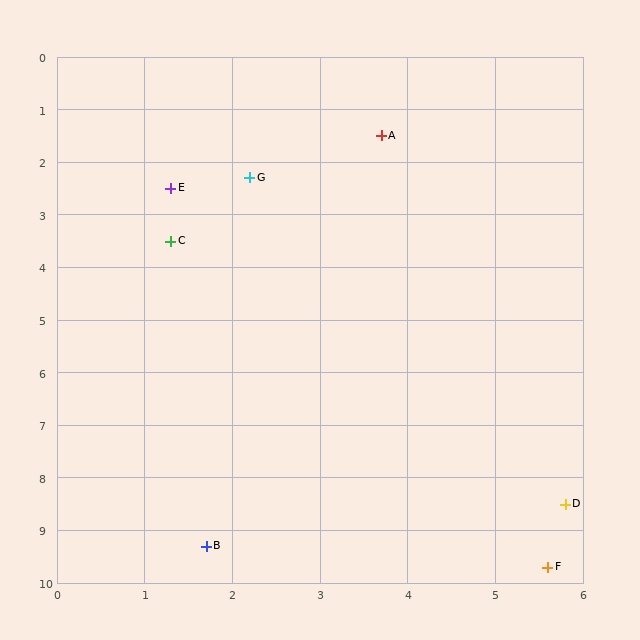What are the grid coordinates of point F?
Point F is at approximately (5.6, 9.7).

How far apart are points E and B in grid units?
Points E and B are about 6.8 grid units apart.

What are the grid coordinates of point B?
Point B is at approximately (1.7, 9.3).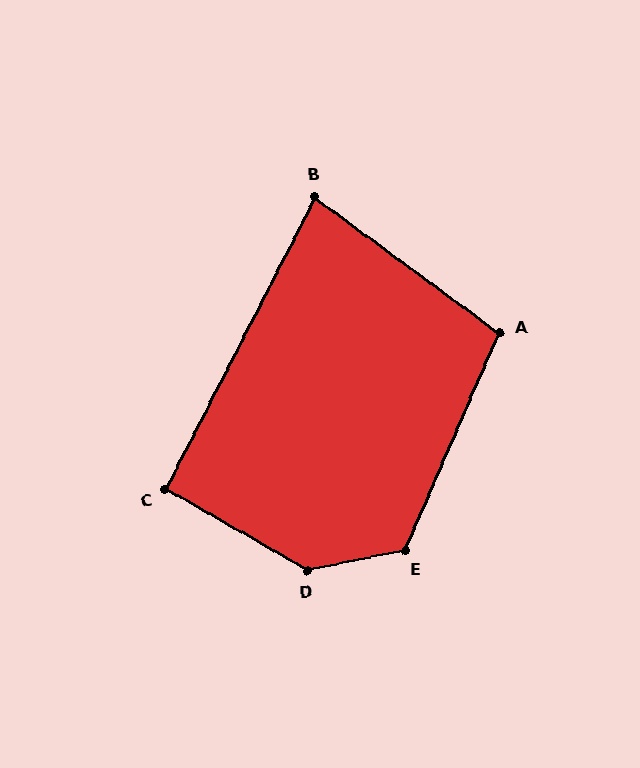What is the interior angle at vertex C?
Approximately 93 degrees (approximately right).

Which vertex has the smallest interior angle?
B, at approximately 81 degrees.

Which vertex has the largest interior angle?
D, at approximately 138 degrees.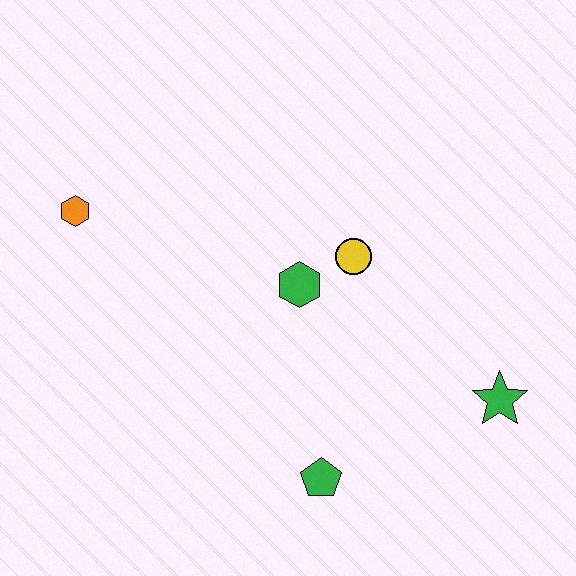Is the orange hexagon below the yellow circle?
No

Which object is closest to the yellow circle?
The green hexagon is closest to the yellow circle.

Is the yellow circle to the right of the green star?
No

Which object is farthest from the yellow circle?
The orange hexagon is farthest from the yellow circle.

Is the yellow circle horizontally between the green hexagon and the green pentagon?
No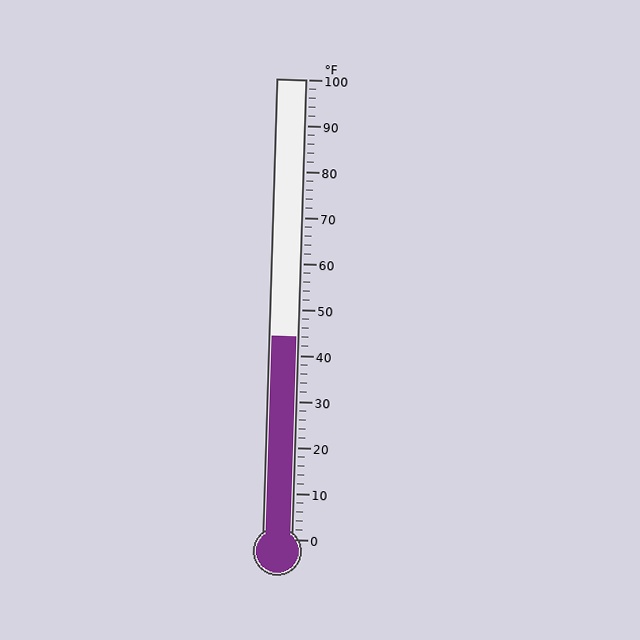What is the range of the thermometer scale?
The thermometer scale ranges from 0°F to 100°F.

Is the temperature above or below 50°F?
The temperature is below 50°F.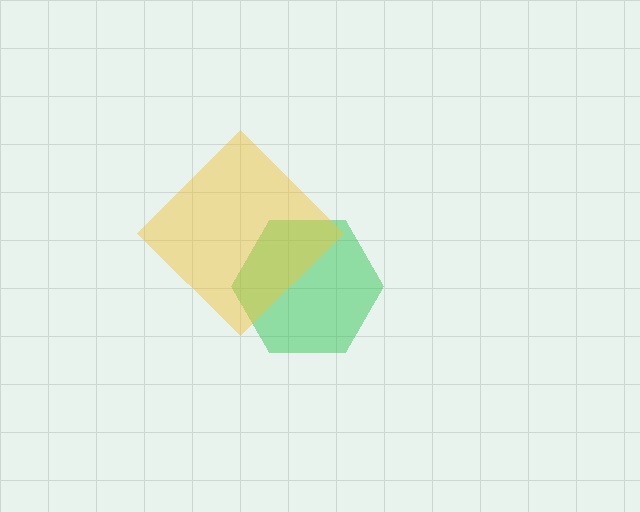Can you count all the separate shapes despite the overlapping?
Yes, there are 2 separate shapes.